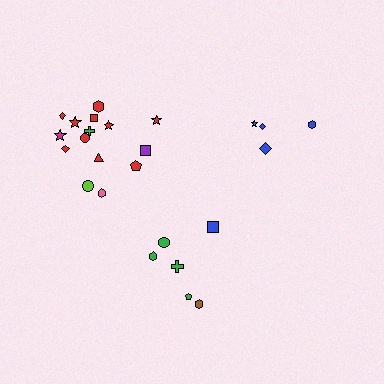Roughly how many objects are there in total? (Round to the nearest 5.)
Roughly 25 objects in total.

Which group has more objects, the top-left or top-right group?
The top-left group.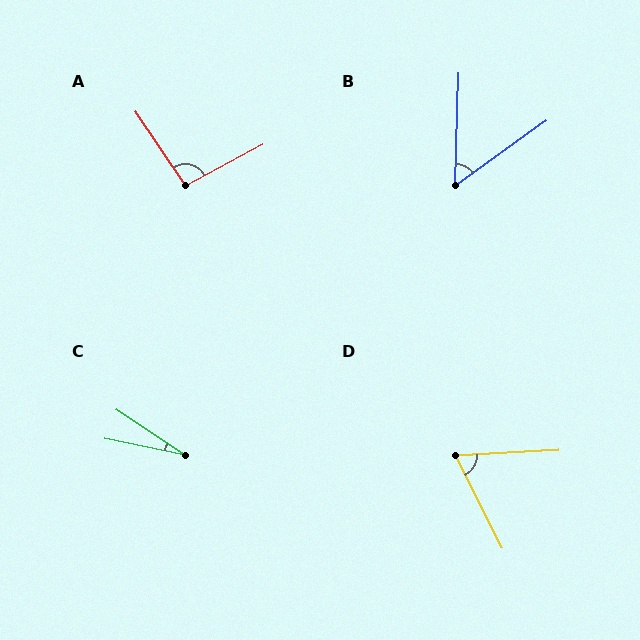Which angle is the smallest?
C, at approximately 22 degrees.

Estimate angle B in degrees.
Approximately 53 degrees.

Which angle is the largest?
A, at approximately 96 degrees.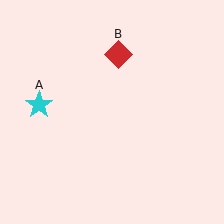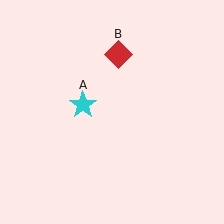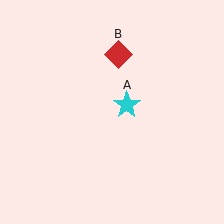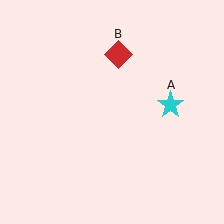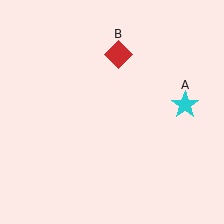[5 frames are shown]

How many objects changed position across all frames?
1 object changed position: cyan star (object A).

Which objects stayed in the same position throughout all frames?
Red diamond (object B) remained stationary.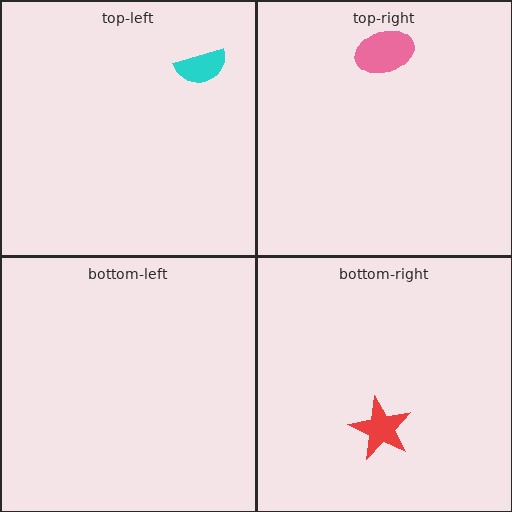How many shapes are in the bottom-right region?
1.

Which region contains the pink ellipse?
The top-right region.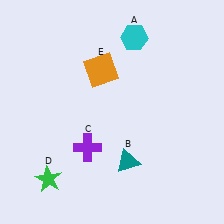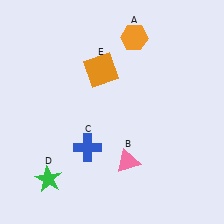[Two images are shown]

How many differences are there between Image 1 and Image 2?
There are 3 differences between the two images.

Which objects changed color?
A changed from cyan to orange. B changed from teal to pink. C changed from purple to blue.